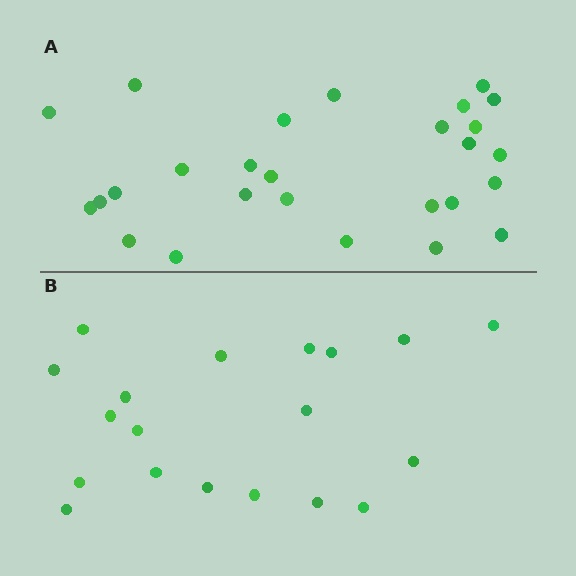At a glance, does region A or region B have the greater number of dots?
Region A (the top region) has more dots.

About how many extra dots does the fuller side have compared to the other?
Region A has roughly 8 or so more dots than region B.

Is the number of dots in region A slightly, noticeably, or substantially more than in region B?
Region A has noticeably more, but not dramatically so. The ratio is roughly 1.4 to 1.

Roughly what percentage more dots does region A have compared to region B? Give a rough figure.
About 40% more.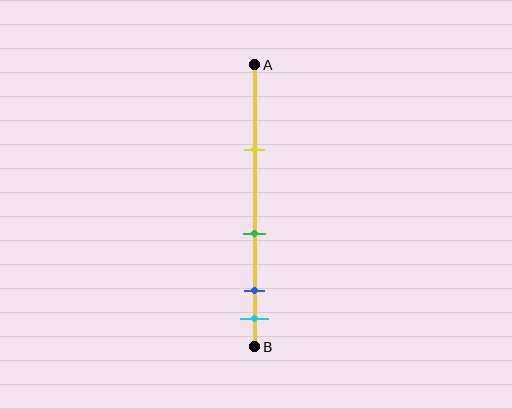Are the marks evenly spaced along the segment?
No, the marks are not evenly spaced.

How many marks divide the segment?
There are 4 marks dividing the segment.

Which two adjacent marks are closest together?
The blue and cyan marks are the closest adjacent pair.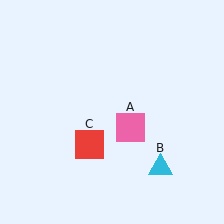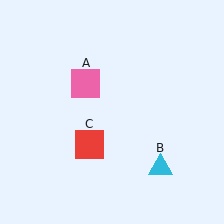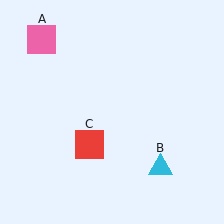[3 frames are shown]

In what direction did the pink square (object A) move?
The pink square (object A) moved up and to the left.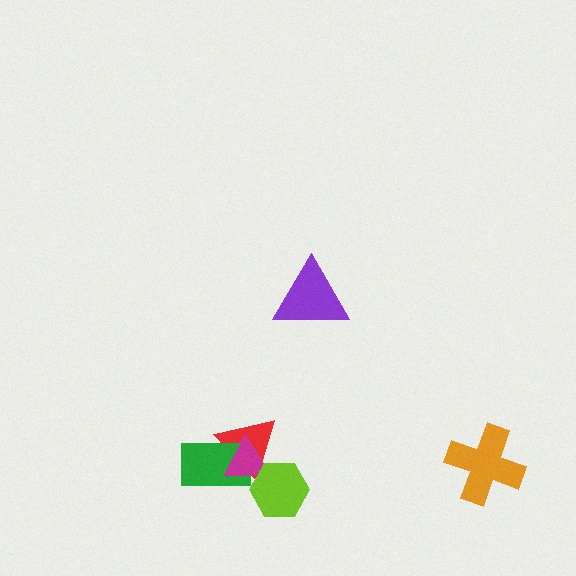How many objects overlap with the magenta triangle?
3 objects overlap with the magenta triangle.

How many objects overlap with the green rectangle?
2 objects overlap with the green rectangle.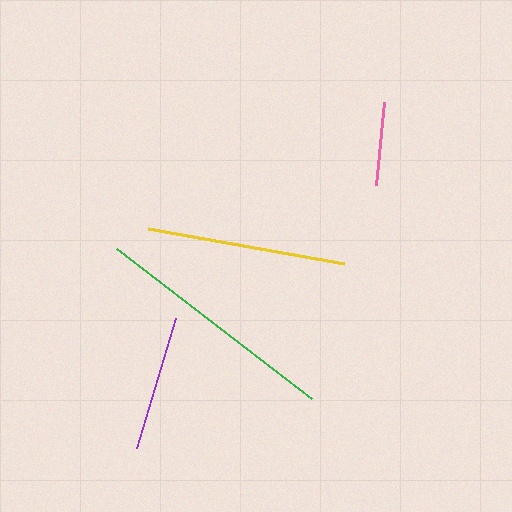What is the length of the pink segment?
The pink segment is approximately 83 pixels long.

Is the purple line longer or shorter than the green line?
The green line is longer than the purple line.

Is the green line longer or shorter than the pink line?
The green line is longer than the pink line.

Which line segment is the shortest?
The pink line is the shortest at approximately 83 pixels.